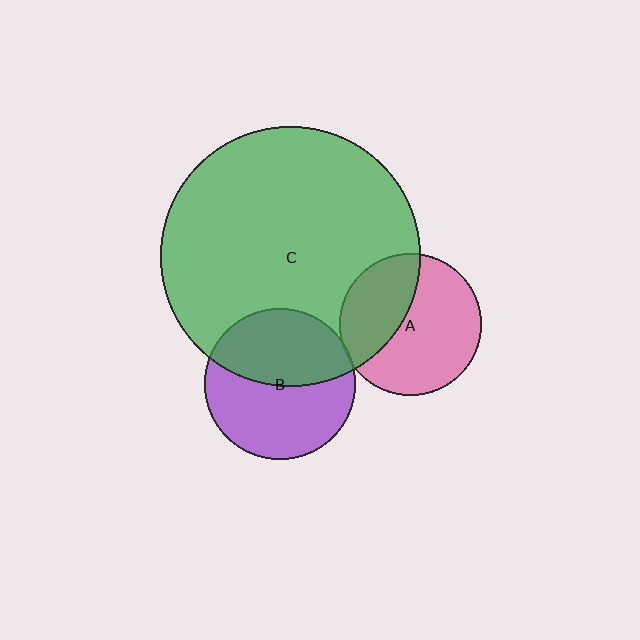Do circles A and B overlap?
Yes.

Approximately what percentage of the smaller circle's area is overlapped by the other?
Approximately 5%.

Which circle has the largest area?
Circle C (green).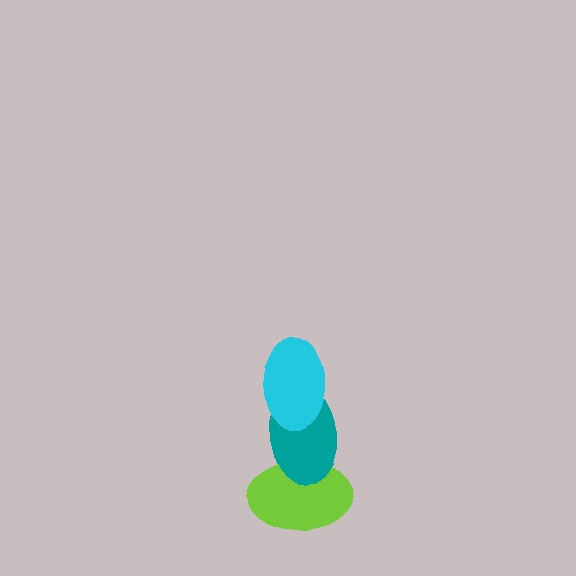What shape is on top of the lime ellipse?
The teal ellipse is on top of the lime ellipse.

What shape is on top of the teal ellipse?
The cyan ellipse is on top of the teal ellipse.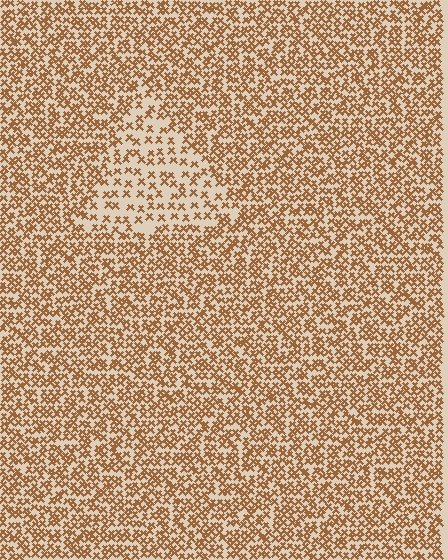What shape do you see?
I see a triangle.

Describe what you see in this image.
The image contains small brown elements arranged at two different densities. A triangle-shaped region is visible where the elements are less densely packed than the surrounding area.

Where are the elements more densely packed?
The elements are more densely packed outside the triangle boundary.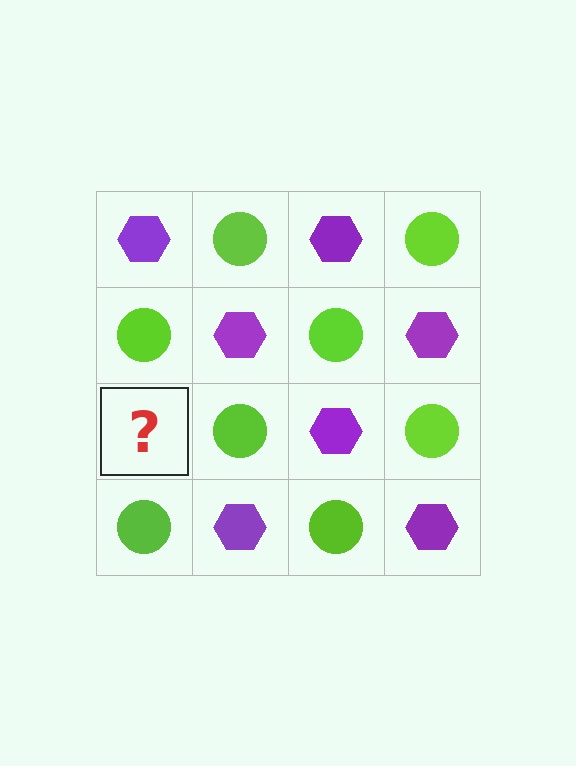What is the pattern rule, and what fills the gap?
The rule is that it alternates purple hexagon and lime circle in a checkerboard pattern. The gap should be filled with a purple hexagon.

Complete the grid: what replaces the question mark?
The question mark should be replaced with a purple hexagon.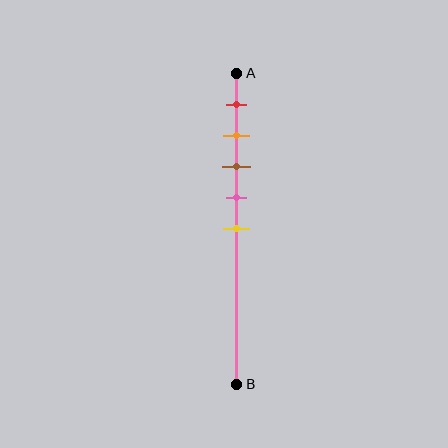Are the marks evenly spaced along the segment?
Yes, the marks are approximately evenly spaced.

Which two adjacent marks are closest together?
The orange and brown marks are the closest adjacent pair.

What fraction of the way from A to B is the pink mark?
The pink mark is approximately 40% (0.4) of the way from A to B.